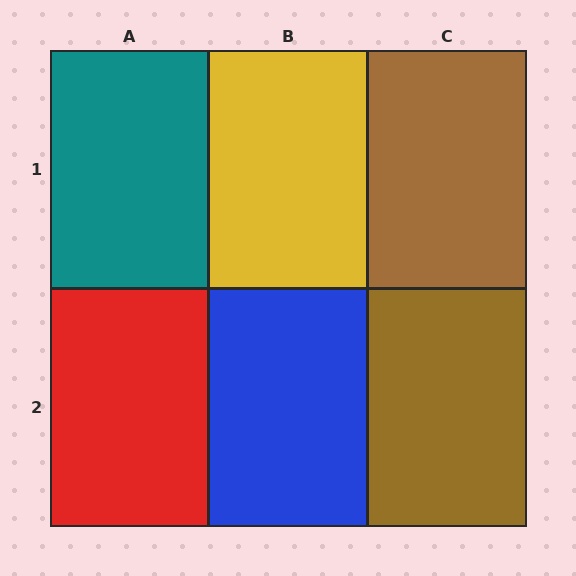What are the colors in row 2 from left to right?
Red, blue, brown.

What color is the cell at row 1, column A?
Teal.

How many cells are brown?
2 cells are brown.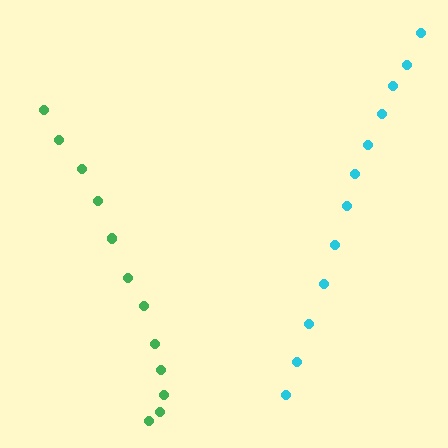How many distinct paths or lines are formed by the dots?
There are 2 distinct paths.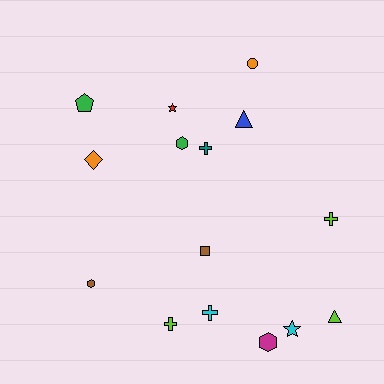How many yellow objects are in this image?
There are no yellow objects.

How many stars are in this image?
There are 2 stars.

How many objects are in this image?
There are 15 objects.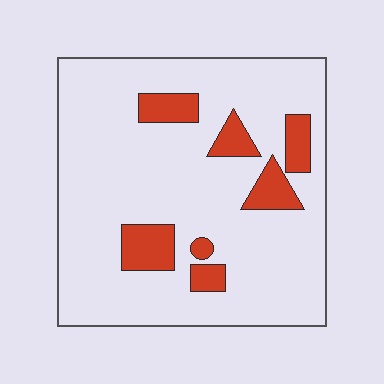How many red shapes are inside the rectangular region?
7.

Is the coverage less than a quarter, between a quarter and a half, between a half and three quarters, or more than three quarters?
Less than a quarter.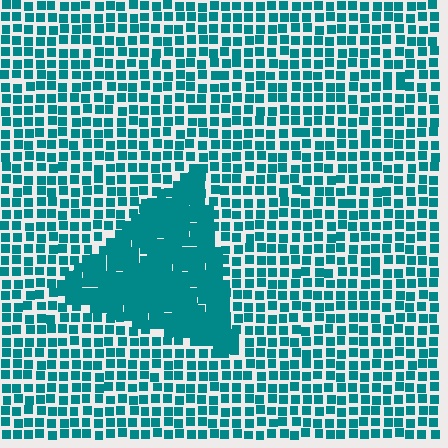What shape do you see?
I see a triangle.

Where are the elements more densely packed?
The elements are more densely packed inside the triangle boundary.